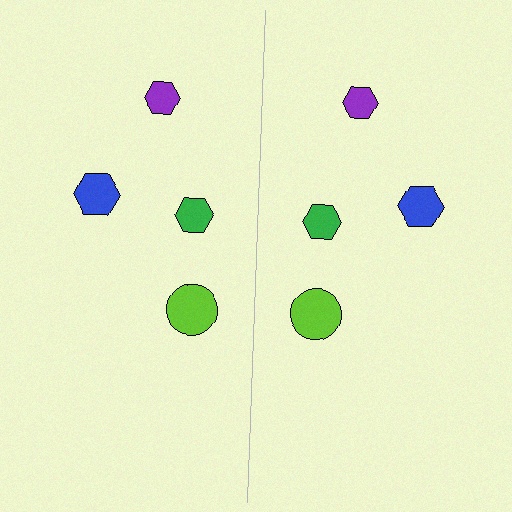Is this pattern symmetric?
Yes, this pattern has bilateral (reflection) symmetry.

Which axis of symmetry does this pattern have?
The pattern has a vertical axis of symmetry running through the center of the image.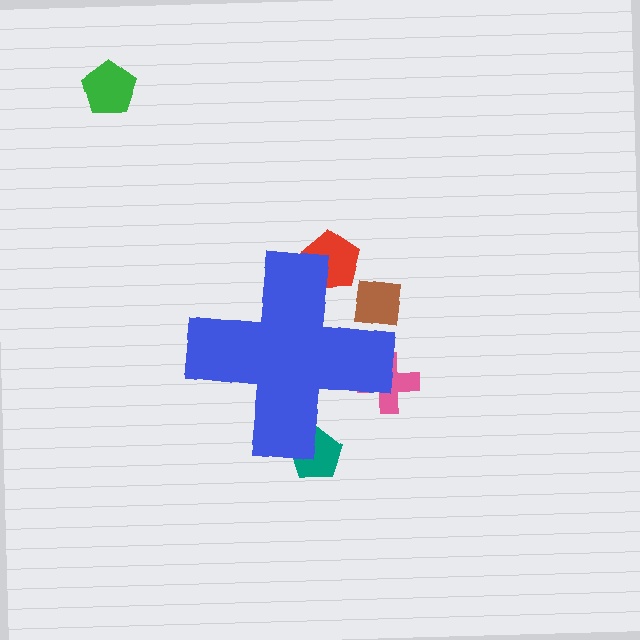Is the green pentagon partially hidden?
No, the green pentagon is fully visible.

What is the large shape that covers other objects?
A blue cross.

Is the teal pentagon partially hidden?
Yes, the teal pentagon is partially hidden behind the blue cross.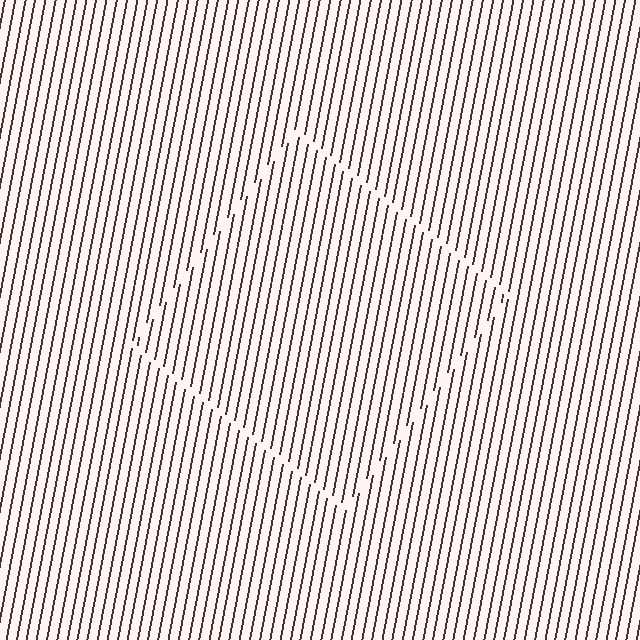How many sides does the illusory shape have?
4 sides — the line-ends trace a square.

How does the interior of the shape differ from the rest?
The interior of the shape contains the same grating, shifted by half a period — the contour is defined by the phase discontinuity where line-ends from the inner and outer gratings abut.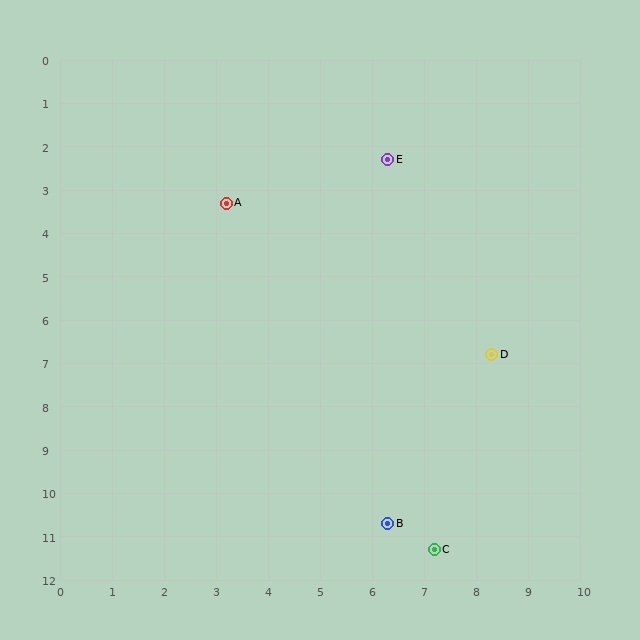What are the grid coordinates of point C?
Point C is at approximately (7.2, 11.3).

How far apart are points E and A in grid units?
Points E and A are about 3.3 grid units apart.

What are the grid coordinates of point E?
Point E is at approximately (6.3, 2.3).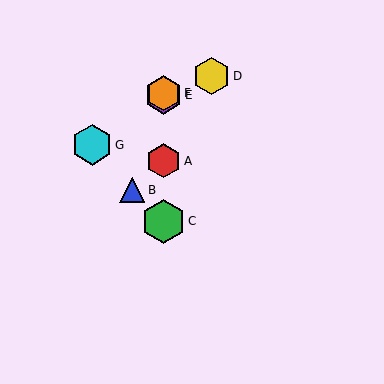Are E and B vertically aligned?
No, E is at x≈164 and B is at x≈132.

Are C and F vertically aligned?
Yes, both are at x≈164.